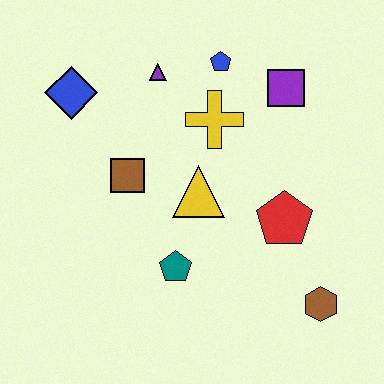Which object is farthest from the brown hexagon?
The blue diamond is farthest from the brown hexagon.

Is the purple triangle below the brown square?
No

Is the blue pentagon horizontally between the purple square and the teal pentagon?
Yes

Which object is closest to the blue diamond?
The purple triangle is closest to the blue diamond.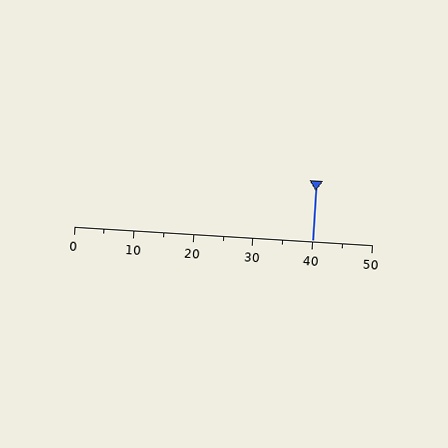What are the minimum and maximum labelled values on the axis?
The axis runs from 0 to 50.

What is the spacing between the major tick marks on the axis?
The major ticks are spaced 10 apart.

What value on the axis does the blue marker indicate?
The marker indicates approximately 40.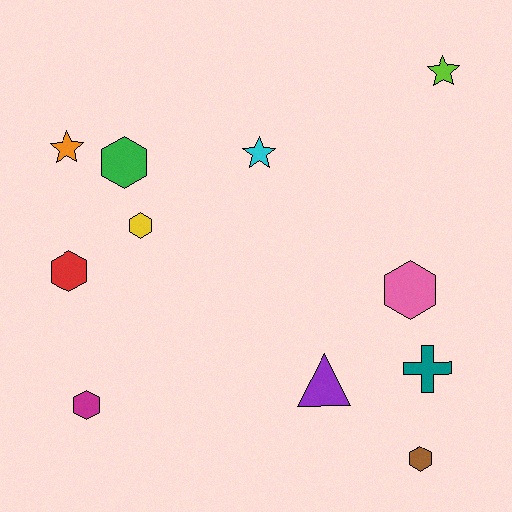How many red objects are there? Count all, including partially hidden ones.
There is 1 red object.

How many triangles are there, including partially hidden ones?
There is 1 triangle.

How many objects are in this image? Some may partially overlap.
There are 11 objects.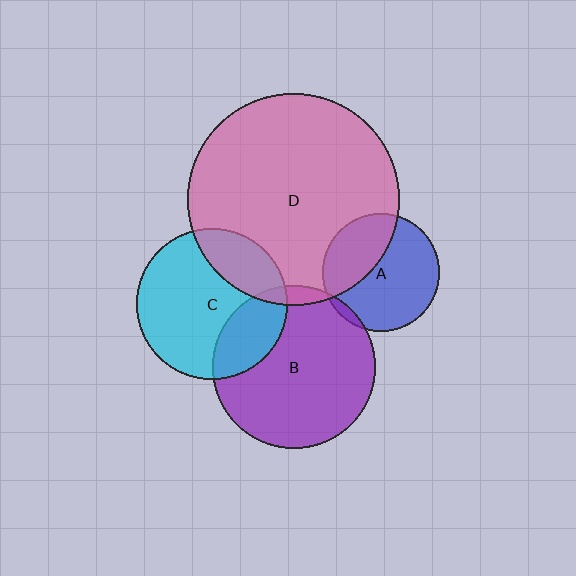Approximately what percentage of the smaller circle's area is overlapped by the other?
Approximately 35%.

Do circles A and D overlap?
Yes.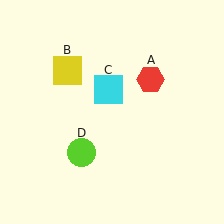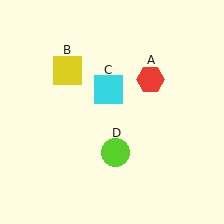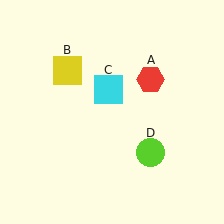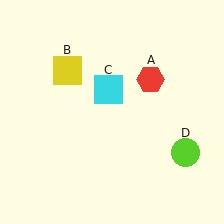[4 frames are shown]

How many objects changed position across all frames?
1 object changed position: lime circle (object D).